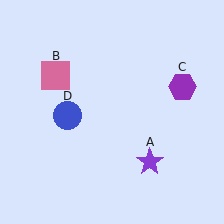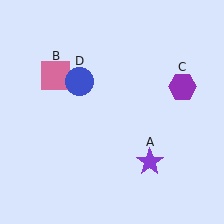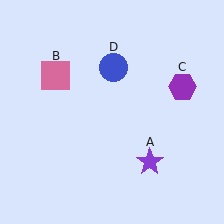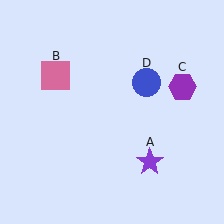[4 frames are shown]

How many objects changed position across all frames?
1 object changed position: blue circle (object D).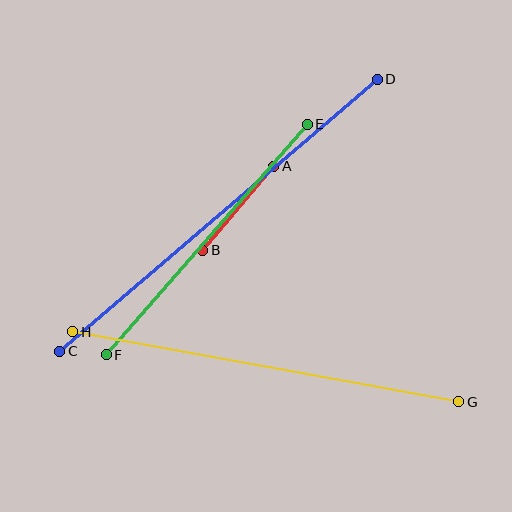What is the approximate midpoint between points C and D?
The midpoint is at approximately (219, 215) pixels.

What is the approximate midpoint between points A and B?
The midpoint is at approximately (238, 208) pixels.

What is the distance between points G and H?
The distance is approximately 392 pixels.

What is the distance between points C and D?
The distance is approximately 418 pixels.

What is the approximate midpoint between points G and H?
The midpoint is at approximately (266, 367) pixels.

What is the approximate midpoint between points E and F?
The midpoint is at approximately (207, 240) pixels.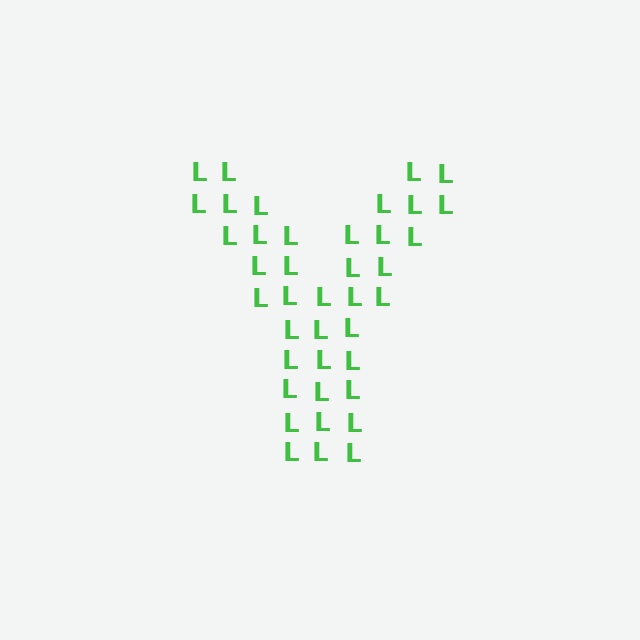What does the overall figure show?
The overall figure shows the letter Y.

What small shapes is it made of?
It is made of small letter L's.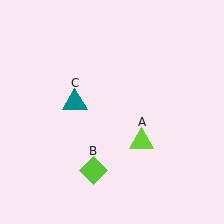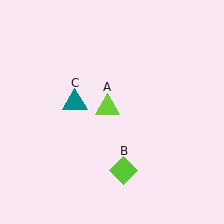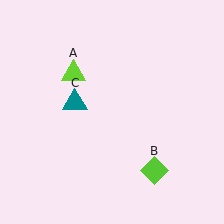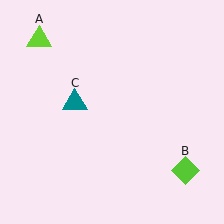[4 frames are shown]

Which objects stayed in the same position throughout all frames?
Teal triangle (object C) remained stationary.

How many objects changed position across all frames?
2 objects changed position: lime triangle (object A), lime diamond (object B).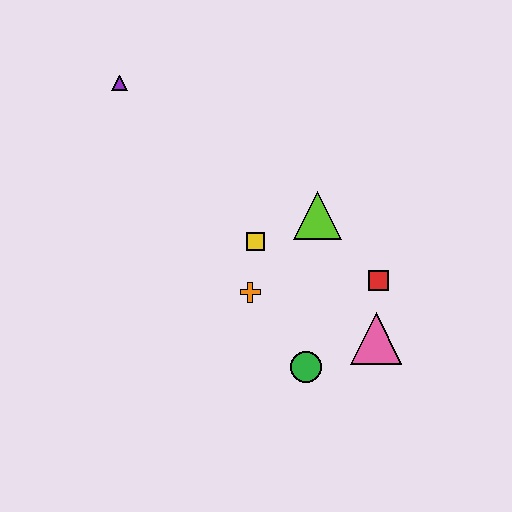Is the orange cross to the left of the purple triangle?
No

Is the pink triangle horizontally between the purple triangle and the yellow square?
No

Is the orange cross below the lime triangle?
Yes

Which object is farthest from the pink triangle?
The purple triangle is farthest from the pink triangle.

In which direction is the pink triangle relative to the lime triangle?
The pink triangle is below the lime triangle.